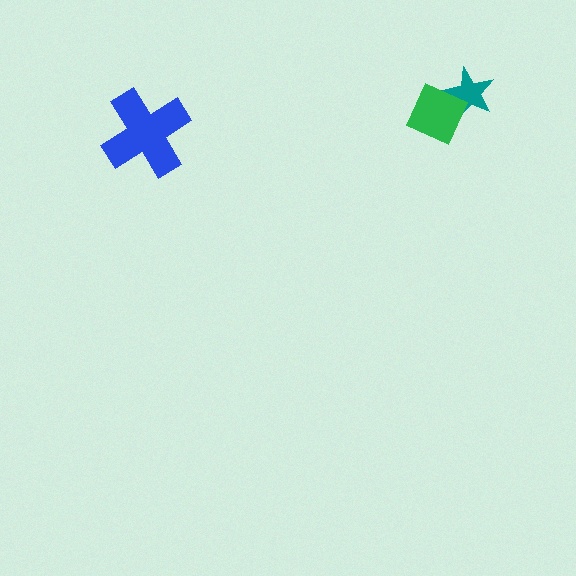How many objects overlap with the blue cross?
0 objects overlap with the blue cross.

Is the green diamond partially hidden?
No, no other shape covers it.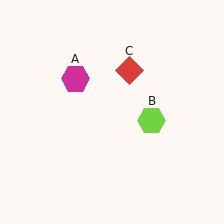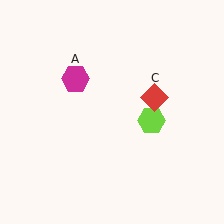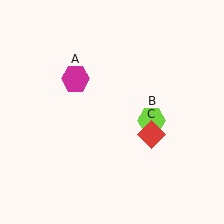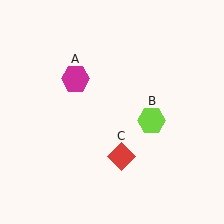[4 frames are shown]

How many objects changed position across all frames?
1 object changed position: red diamond (object C).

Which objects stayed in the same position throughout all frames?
Magenta hexagon (object A) and lime hexagon (object B) remained stationary.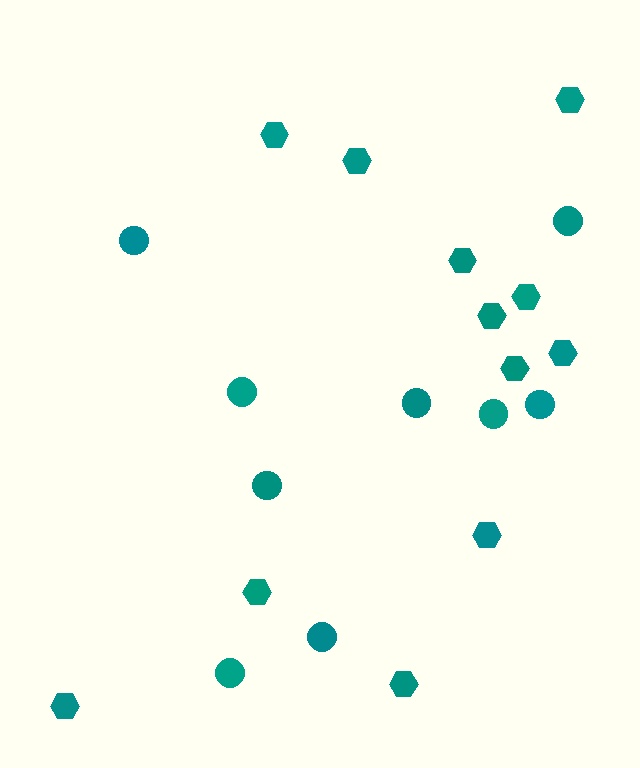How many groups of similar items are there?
There are 2 groups: one group of hexagons (12) and one group of circles (9).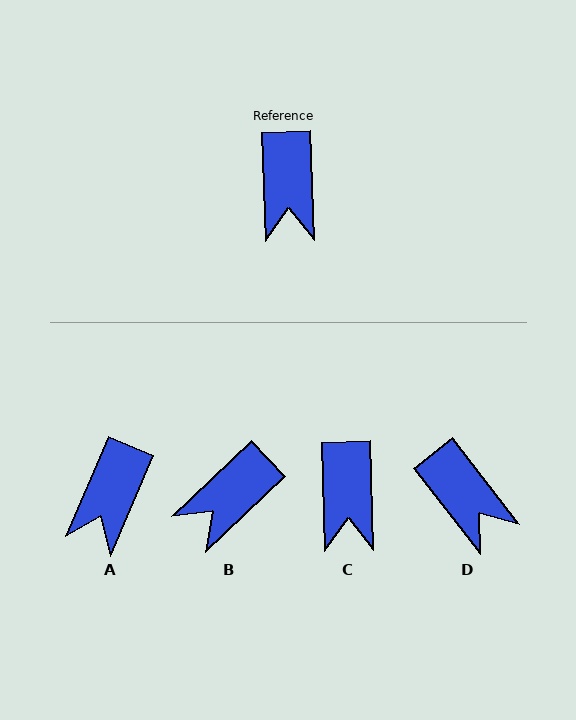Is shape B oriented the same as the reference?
No, it is off by about 48 degrees.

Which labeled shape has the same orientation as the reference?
C.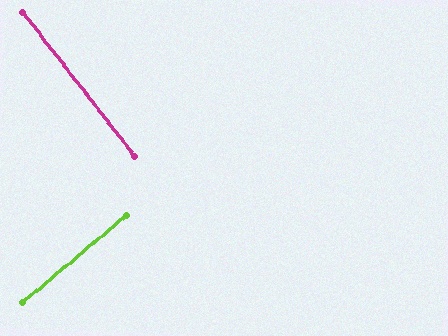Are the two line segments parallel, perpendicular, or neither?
Perpendicular — they meet at approximately 88°.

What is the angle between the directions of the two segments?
Approximately 88 degrees.